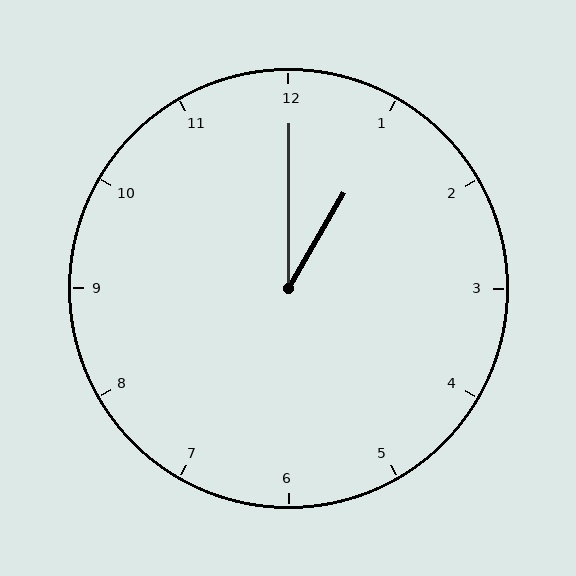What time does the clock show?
1:00.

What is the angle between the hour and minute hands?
Approximately 30 degrees.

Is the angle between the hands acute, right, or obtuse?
It is acute.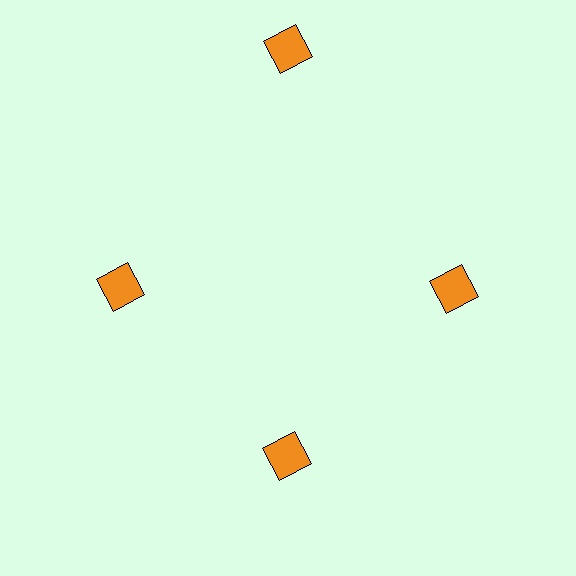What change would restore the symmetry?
The symmetry would be restored by moving it inward, back onto the ring so that all 4 squares sit at equal angles and equal distance from the center.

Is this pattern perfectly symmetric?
No. The 4 orange squares are arranged in a ring, but one element near the 12 o'clock position is pushed outward from the center, breaking the 4-fold rotational symmetry.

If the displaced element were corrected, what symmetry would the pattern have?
It would have 4-fold rotational symmetry — the pattern would map onto itself every 90 degrees.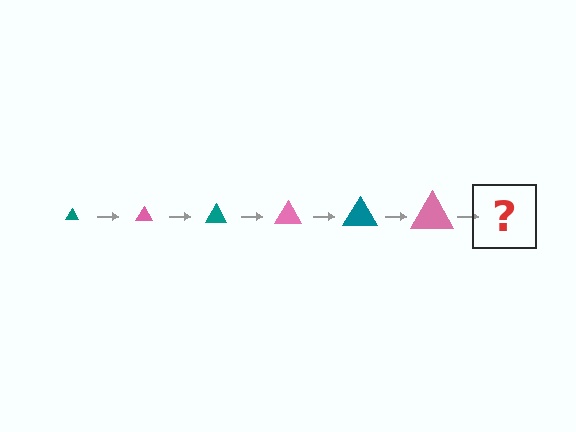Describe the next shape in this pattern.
It should be a teal triangle, larger than the previous one.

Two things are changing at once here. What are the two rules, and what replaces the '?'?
The two rules are that the triangle grows larger each step and the color cycles through teal and pink. The '?' should be a teal triangle, larger than the previous one.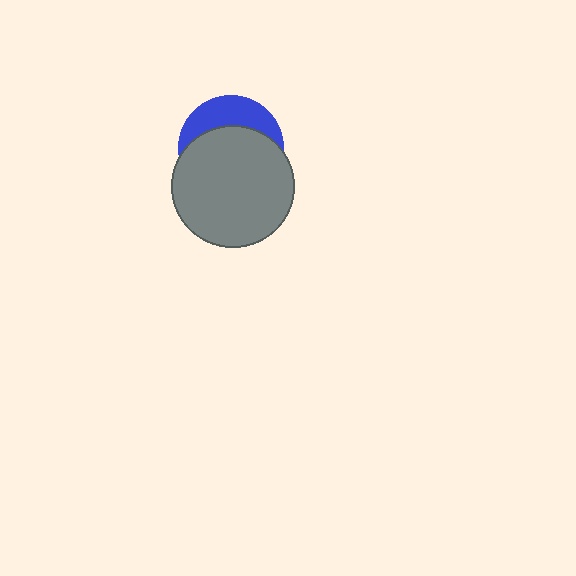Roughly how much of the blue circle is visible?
A small part of it is visible (roughly 33%).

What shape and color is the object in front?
The object in front is a gray circle.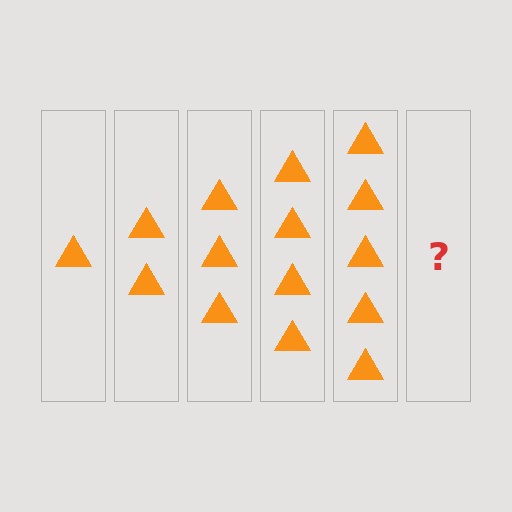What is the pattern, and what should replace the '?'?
The pattern is that each step adds one more triangle. The '?' should be 6 triangles.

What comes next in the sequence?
The next element should be 6 triangles.